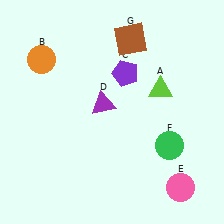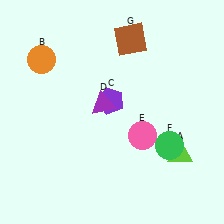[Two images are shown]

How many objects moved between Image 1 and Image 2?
3 objects moved between the two images.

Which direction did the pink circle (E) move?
The pink circle (E) moved up.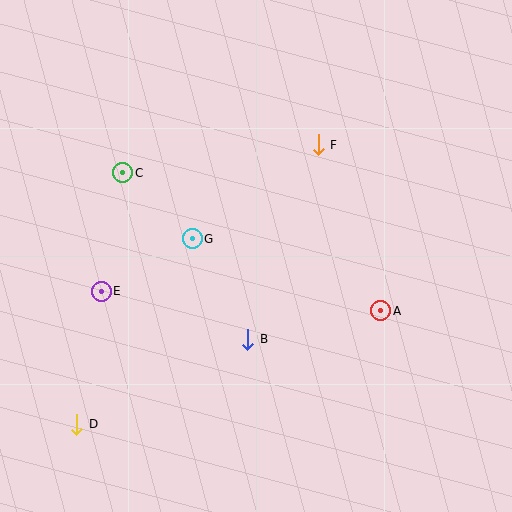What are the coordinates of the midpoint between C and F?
The midpoint between C and F is at (221, 159).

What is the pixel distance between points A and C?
The distance between A and C is 292 pixels.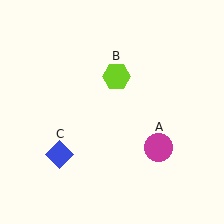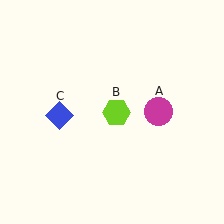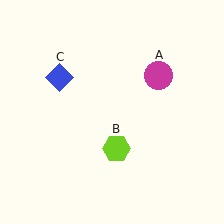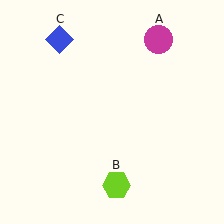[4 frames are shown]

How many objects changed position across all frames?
3 objects changed position: magenta circle (object A), lime hexagon (object B), blue diamond (object C).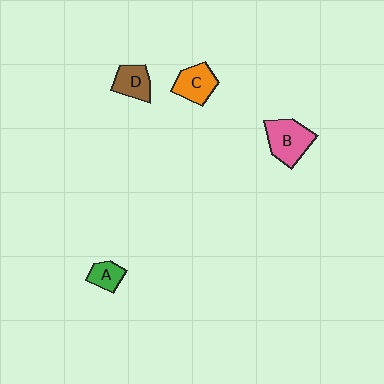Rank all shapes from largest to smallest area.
From largest to smallest: B (pink), C (orange), D (brown), A (green).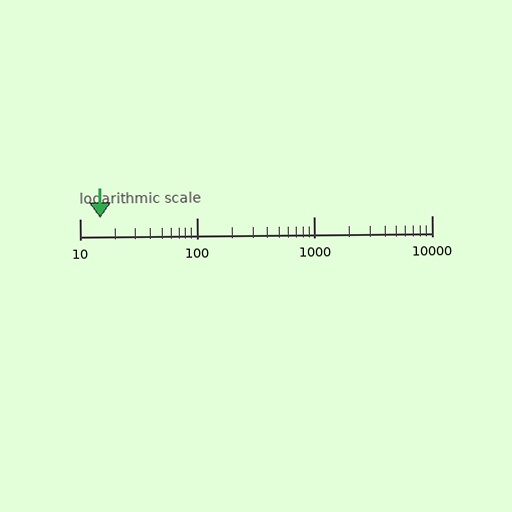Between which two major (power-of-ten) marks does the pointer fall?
The pointer is between 10 and 100.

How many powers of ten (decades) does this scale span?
The scale spans 3 decades, from 10 to 10000.